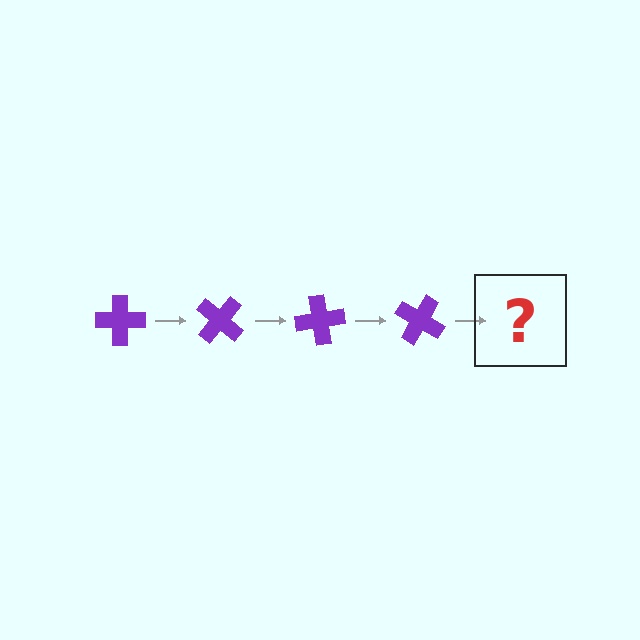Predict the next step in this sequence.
The next step is a purple cross rotated 160 degrees.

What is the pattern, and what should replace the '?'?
The pattern is that the cross rotates 40 degrees each step. The '?' should be a purple cross rotated 160 degrees.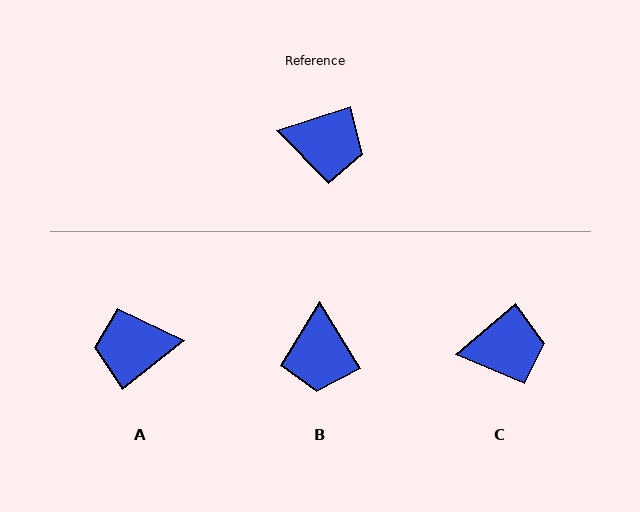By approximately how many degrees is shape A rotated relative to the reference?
Approximately 160 degrees clockwise.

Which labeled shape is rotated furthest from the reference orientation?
A, about 160 degrees away.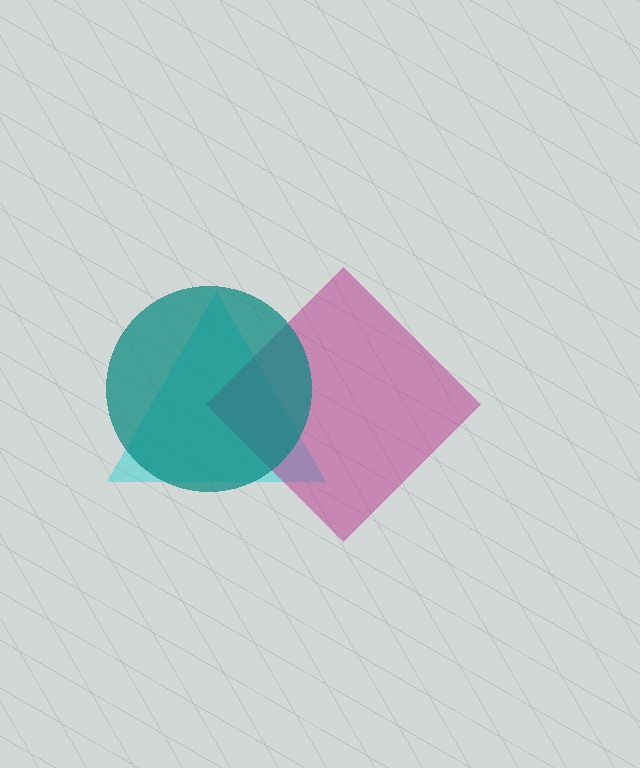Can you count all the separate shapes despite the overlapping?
Yes, there are 3 separate shapes.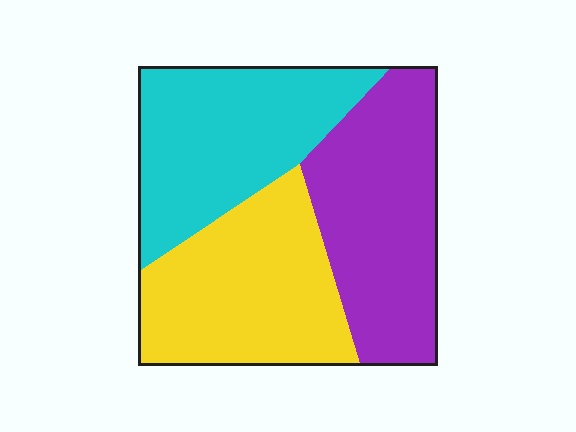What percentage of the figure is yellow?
Yellow covers 33% of the figure.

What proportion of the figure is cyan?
Cyan takes up between a quarter and a half of the figure.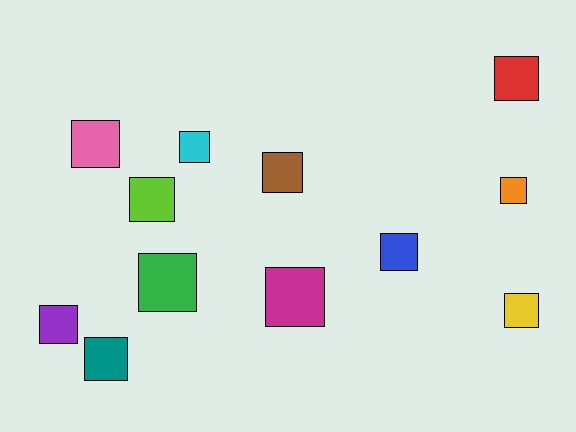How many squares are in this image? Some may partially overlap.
There are 12 squares.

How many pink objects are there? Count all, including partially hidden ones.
There is 1 pink object.